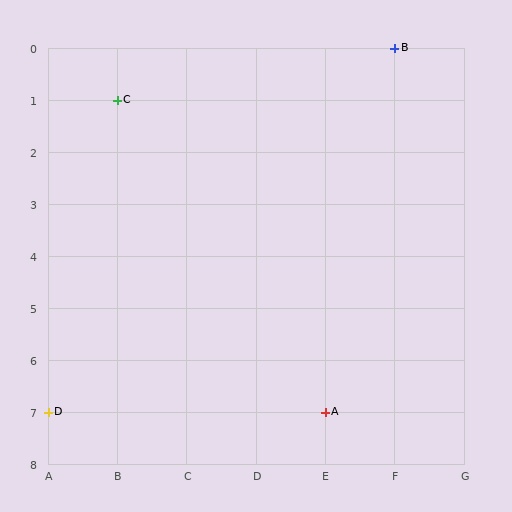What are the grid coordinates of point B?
Point B is at grid coordinates (F, 0).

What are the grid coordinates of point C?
Point C is at grid coordinates (B, 1).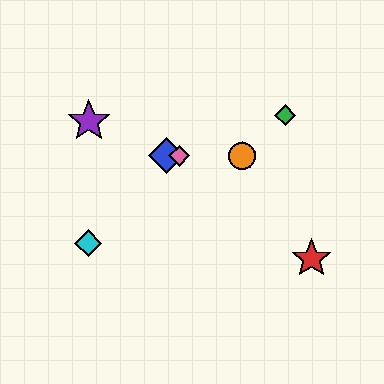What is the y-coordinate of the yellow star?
The yellow star is at y≈156.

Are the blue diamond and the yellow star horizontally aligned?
Yes, both are at y≈156.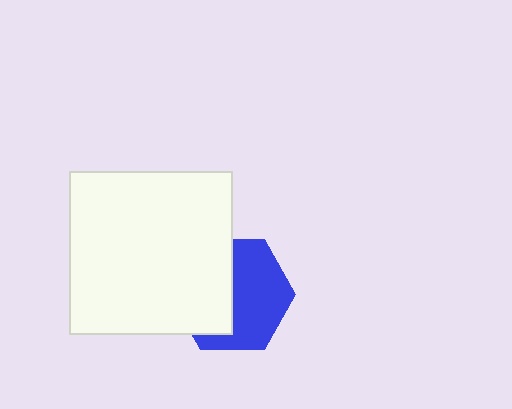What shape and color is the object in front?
The object in front is a white square.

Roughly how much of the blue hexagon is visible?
About half of it is visible (roughly 54%).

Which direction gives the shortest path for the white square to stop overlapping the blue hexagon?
Moving left gives the shortest separation.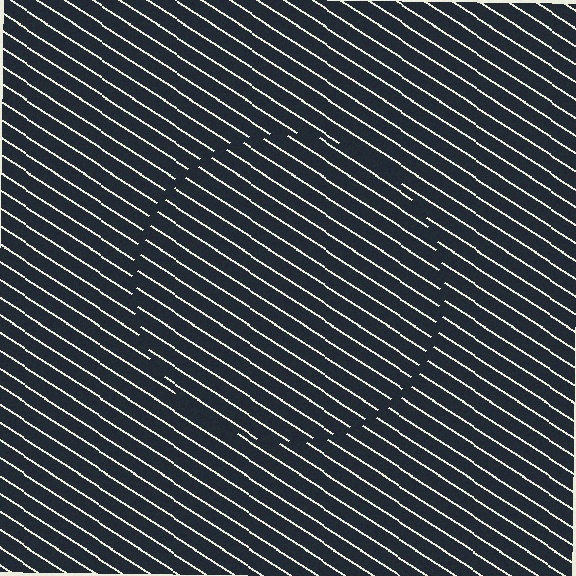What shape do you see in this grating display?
An illusory circle. The interior of the shape contains the same grating, shifted by half a period — the contour is defined by the phase discontinuity where line-ends from the inner and outer gratings abut.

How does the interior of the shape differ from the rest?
The interior of the shape contains the same grating, shifted by half a period — the contour is defined by the phase discontinuity where line-ends from the inner and outer gratings abut.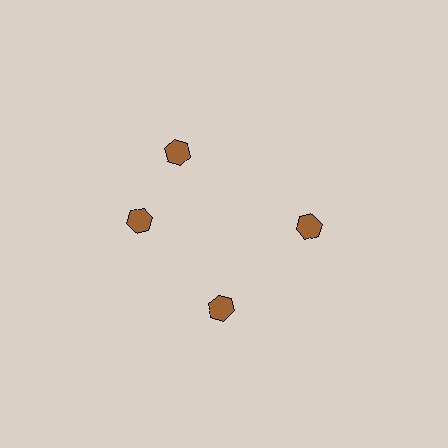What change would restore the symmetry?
The symmetry would be restored by rotating it back into even spacing with its neighbors so that all 4 hexagons sit at equal angles and equal distance from the center.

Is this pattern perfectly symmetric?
No. The 4 brown hexagons are arranged in a ring, but one element near the 12 o'clock position is rotated out of alignment along the ring, breaking the 4-fold rotational symmetry.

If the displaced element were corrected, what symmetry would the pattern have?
It would have 4-fold rotational symmetry — the pattern would map onto itself every 90 degrees.